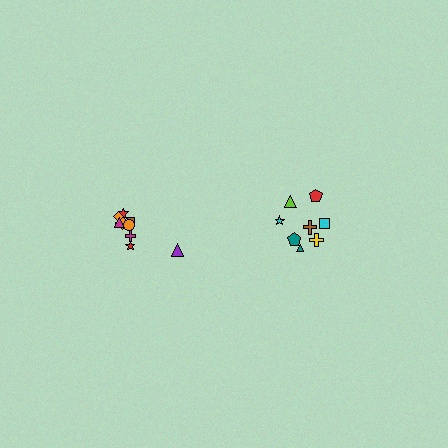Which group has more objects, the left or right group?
The left group.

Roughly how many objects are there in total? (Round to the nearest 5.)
Roughly 20 objects in total.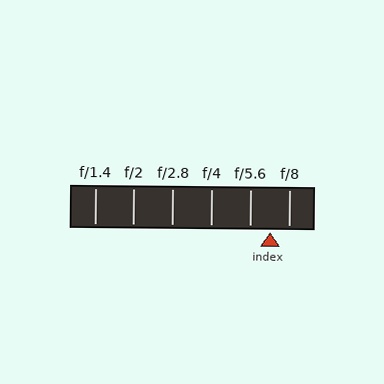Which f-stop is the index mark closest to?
The index mark is closest to f/8.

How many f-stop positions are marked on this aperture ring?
There are 6 f-stop positions marked.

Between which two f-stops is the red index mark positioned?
The index mark is between f/5.6 and f/8.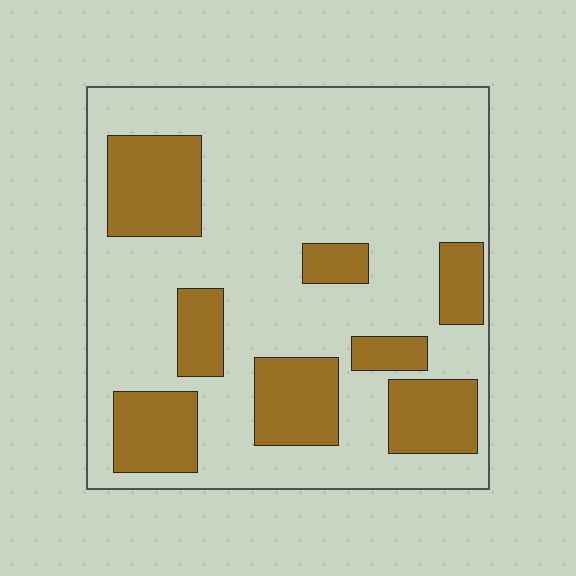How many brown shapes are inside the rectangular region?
8.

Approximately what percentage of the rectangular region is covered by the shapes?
Approximately 25%.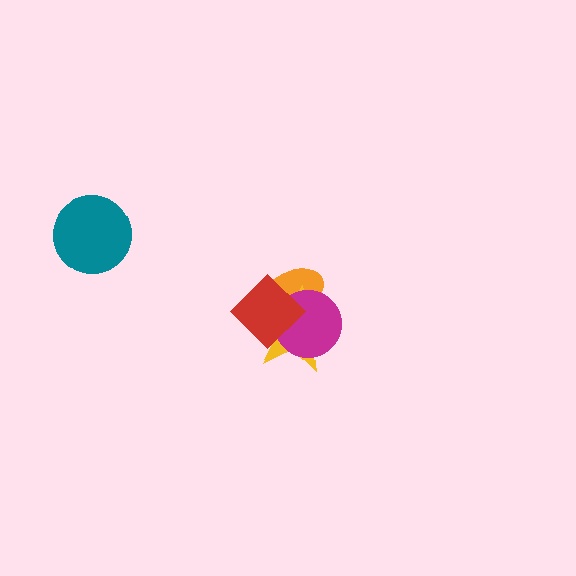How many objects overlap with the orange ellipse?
3 objects overlap with the orange ellipse.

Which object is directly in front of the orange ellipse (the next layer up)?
The yellow star is directly in front of the orange ellipse.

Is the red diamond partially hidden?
No, no other shape covers it.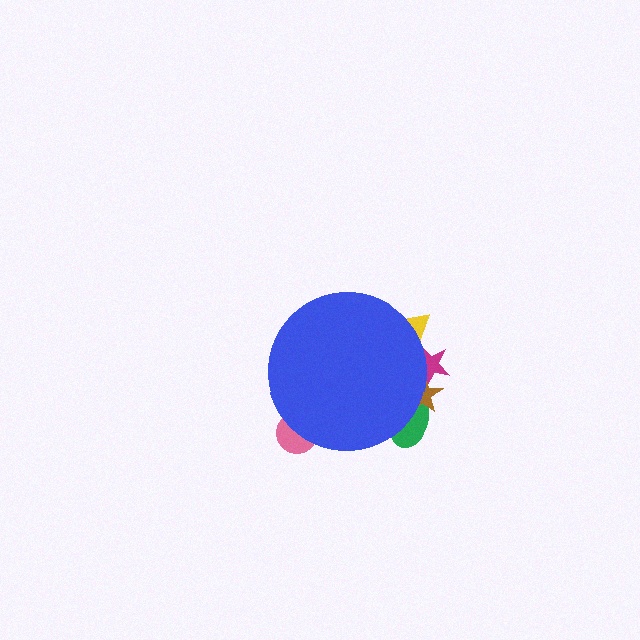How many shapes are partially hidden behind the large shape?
5 shapes are partially hidden.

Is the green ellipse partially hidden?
Yes, the green ellipse is partially hidden behind the blue circle.